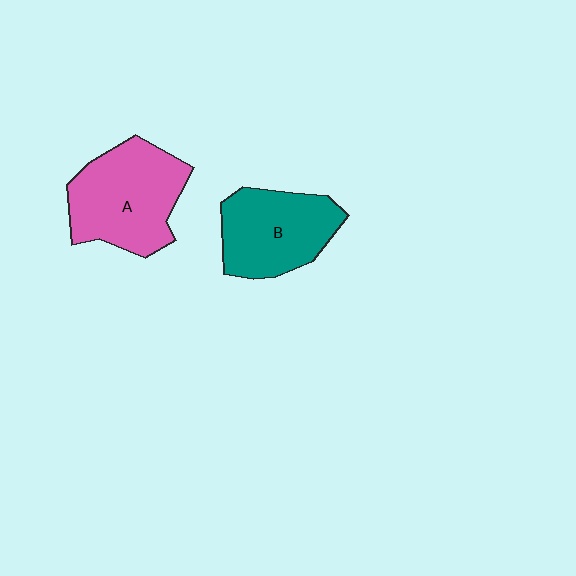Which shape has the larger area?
Shape A (pink).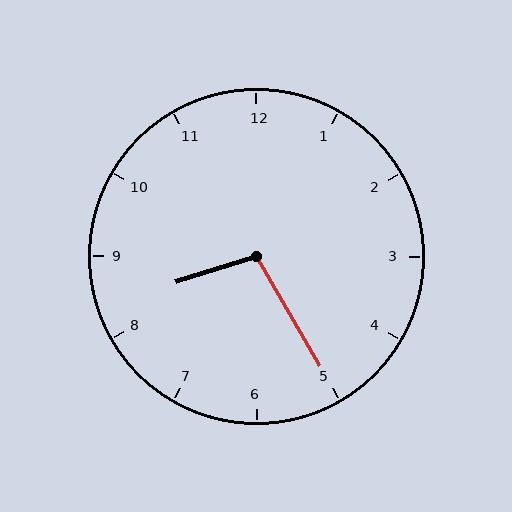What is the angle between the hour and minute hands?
Approximately 102 degrees.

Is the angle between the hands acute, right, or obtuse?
It is obtuse.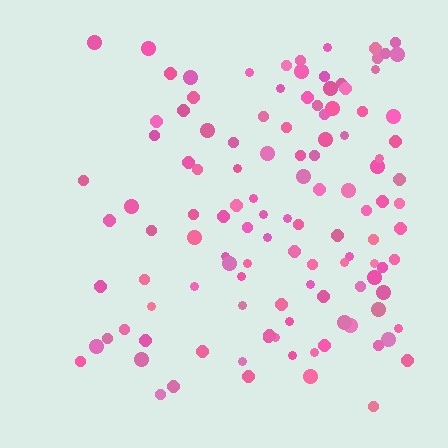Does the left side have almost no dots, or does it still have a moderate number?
Still a moderate number, just noticeably fewer than the right.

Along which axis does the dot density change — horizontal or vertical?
Horizontal.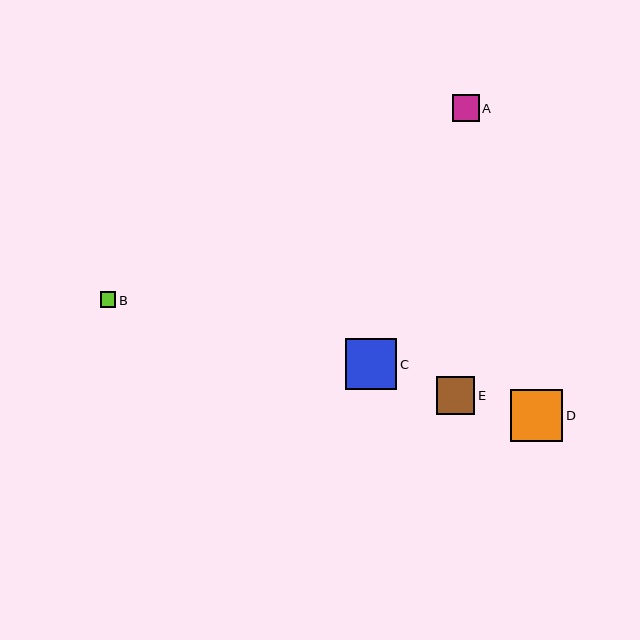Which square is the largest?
Square D is the largest with a size of approximately 52 pixels.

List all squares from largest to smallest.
From largest to smallest: D, C, E, A, B.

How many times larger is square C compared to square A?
Square C is approximately 1.9 times the size of square A.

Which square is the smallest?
Square B is the smallest with a size of approximately 16 pixels.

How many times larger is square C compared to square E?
Square C is approximately 1.3 times the size of square E.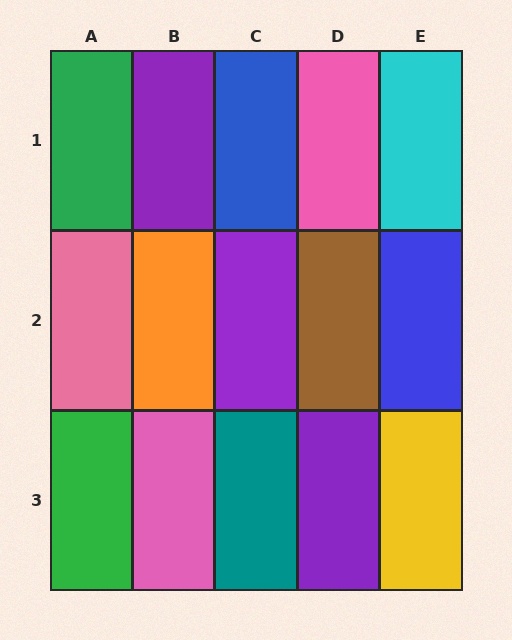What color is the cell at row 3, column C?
Teal.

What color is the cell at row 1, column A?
Green.